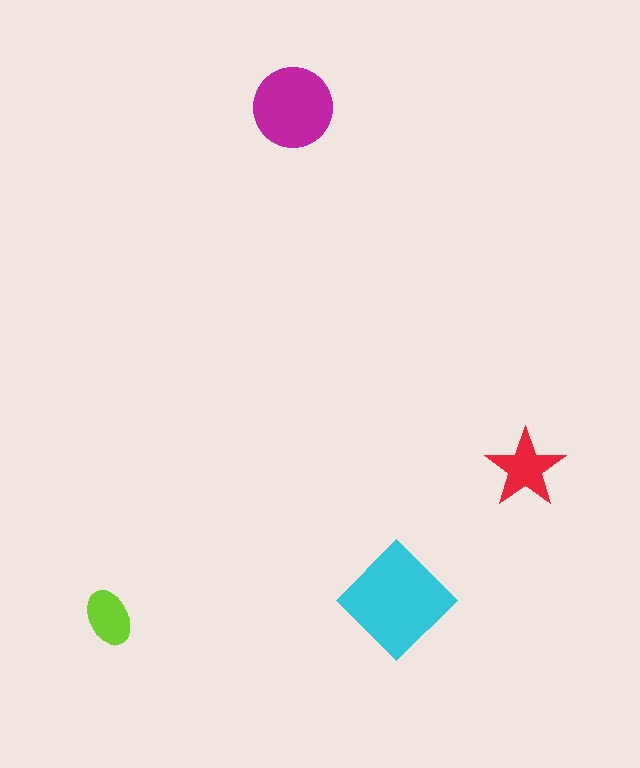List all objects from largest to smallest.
The cyan diamond, the magenta circle, the red star, the lime ellipse.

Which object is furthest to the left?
The lime ellipse is leftmost.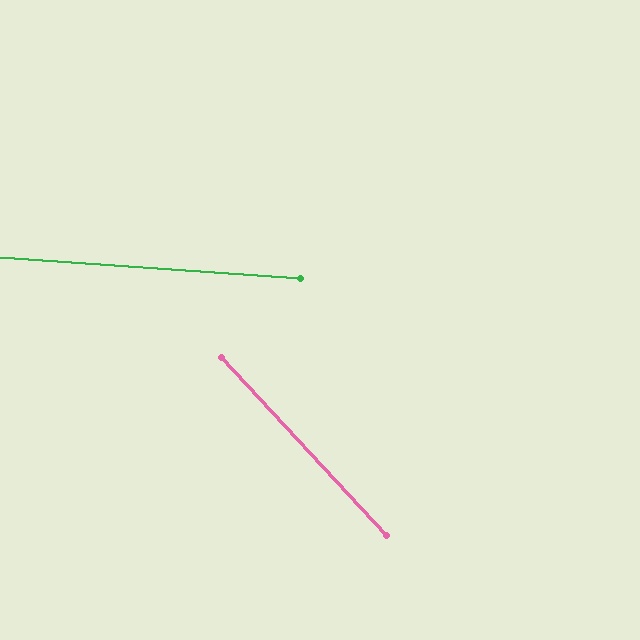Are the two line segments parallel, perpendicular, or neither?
Neither parallel nor perpendicular — they differ by about 43°.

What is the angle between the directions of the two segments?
Approximately 43 degrees.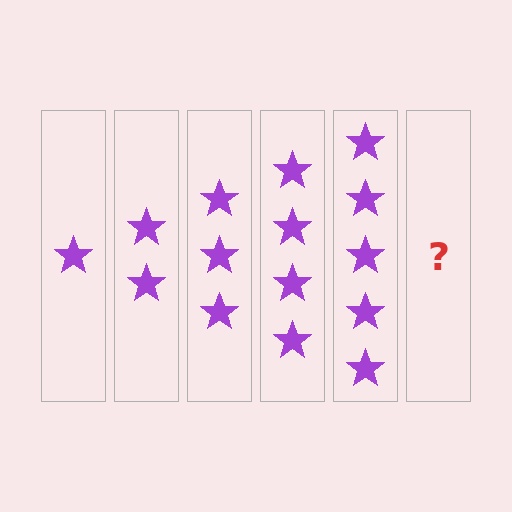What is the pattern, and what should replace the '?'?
The pattern is that each step adds one more star. The '?' should be 6 stars.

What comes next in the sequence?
The next element should be 6 stars.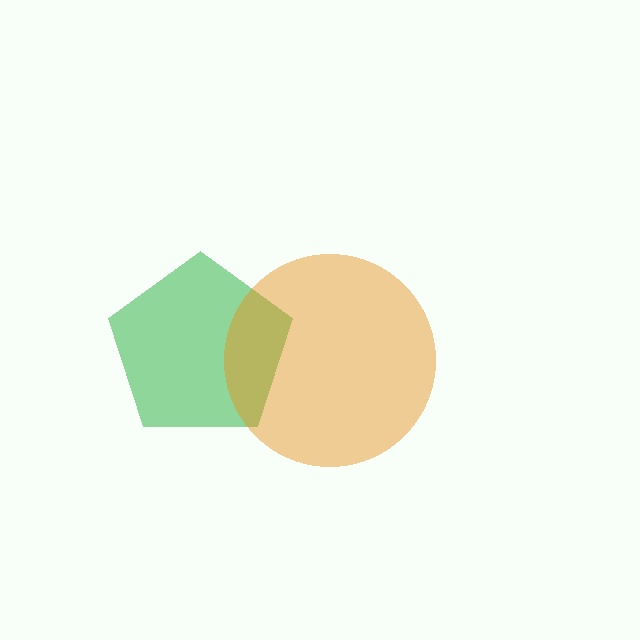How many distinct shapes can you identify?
There are 2 distinct shapes: a green pentagon, an orange circle.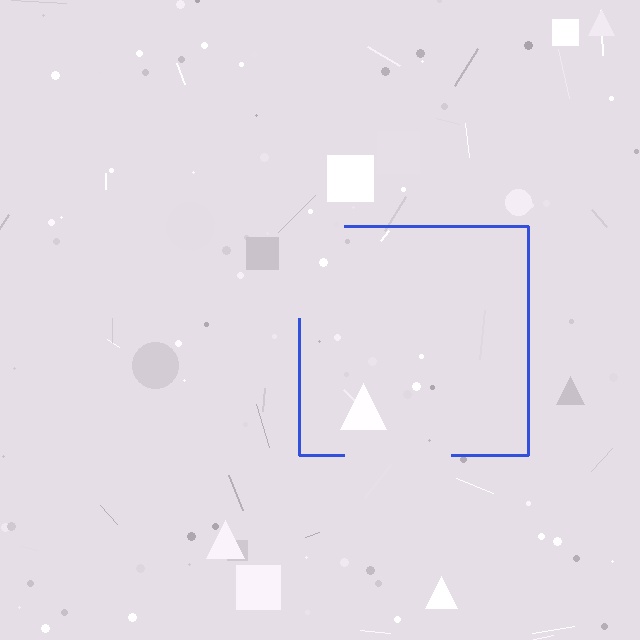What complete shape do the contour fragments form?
The contour fragments form a square.